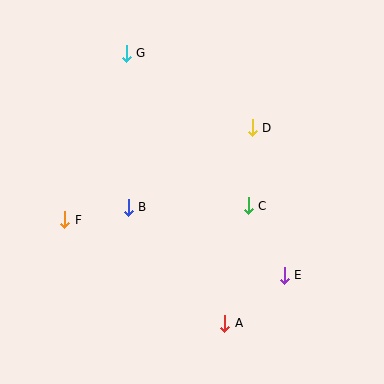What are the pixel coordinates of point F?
Point F is at (65, 220).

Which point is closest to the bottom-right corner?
Point E is closest to the bottom-right corner.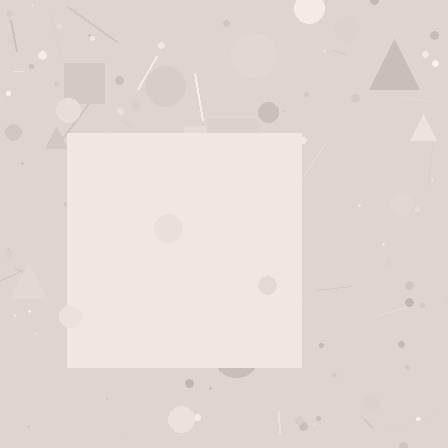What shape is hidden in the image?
A square is hidden in the image.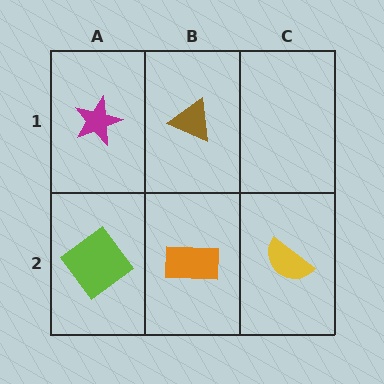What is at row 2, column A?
A lime diamond.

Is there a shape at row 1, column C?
No, that cell is empty.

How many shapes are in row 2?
3 shapes.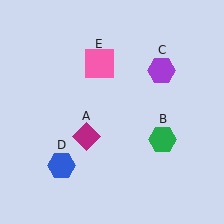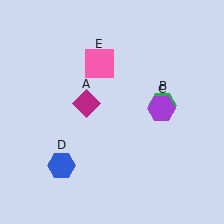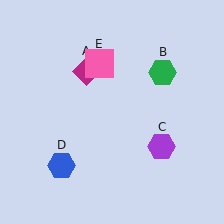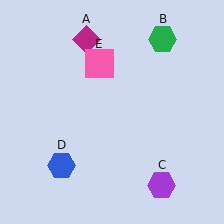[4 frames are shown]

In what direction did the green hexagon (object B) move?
The green hexagon (object B) moved up.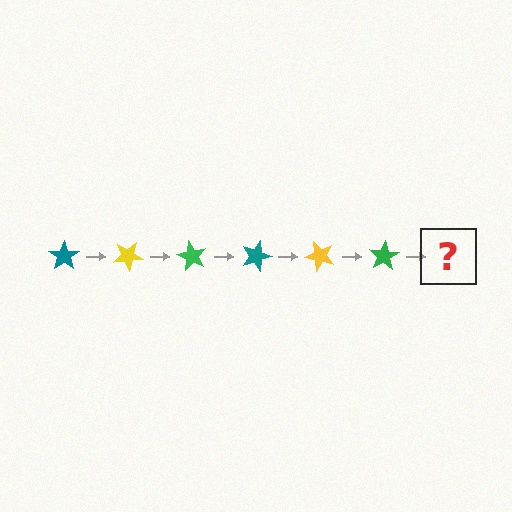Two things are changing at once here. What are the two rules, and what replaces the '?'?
The two rules are that it rotates 30 degrees each step and the color cycles through teal, yellow, and green. The '?' should be a teal star, rotated 180 degrees from the start.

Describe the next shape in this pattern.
It should be a teal star, rotated 180 degrees from the start.